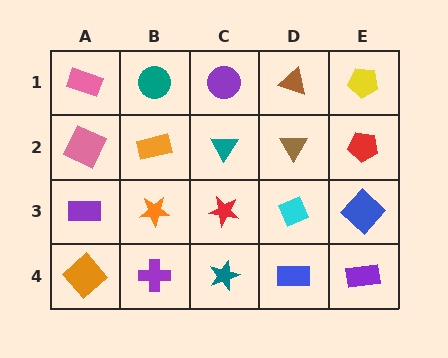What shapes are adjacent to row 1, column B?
An orange rectangle (row 2, column B), a pink rectangle (row 1, column A), a purple circle (row 1, column C).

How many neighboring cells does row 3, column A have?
3.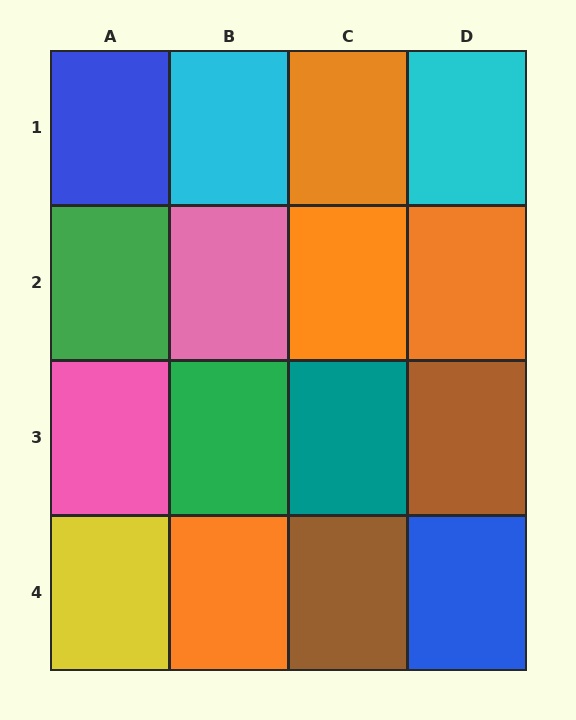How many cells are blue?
2 cells are blue.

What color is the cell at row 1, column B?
Cyan.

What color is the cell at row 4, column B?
Orange.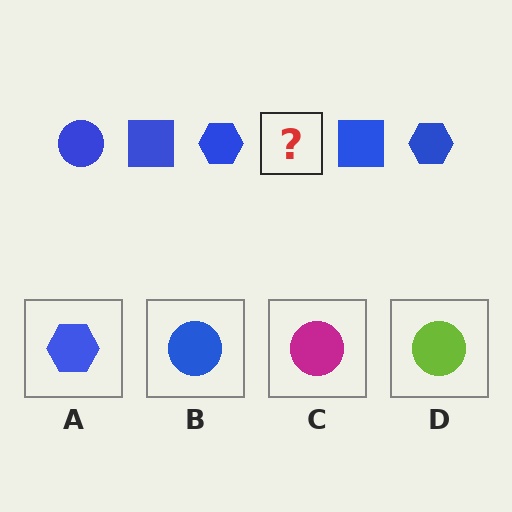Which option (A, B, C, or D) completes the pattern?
B.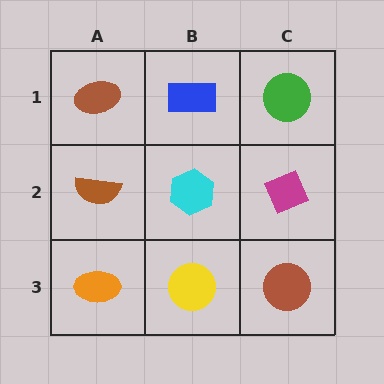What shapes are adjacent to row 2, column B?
A blue rectangle (row 1, column B), a yellow circle (row 3, column B), a brown semicircle (row 2, column A), a magenta diamond (row 2, column C).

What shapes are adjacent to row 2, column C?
A green circle (row 1, column C), a brown circle (row 3, column C), a cyan hexagon (row 2, column B).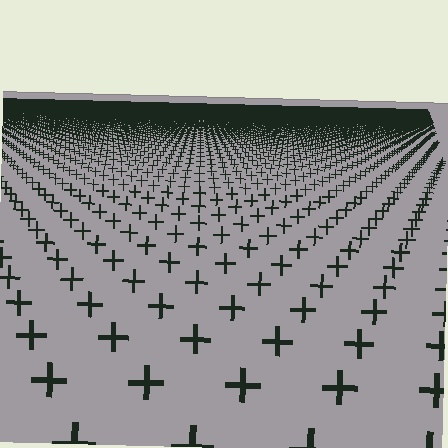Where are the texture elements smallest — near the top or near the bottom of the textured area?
Near the top.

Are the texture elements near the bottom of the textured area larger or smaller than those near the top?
Larger. Near the bottom, elements are closer to the viewer and appear at a bigger on-screen size.